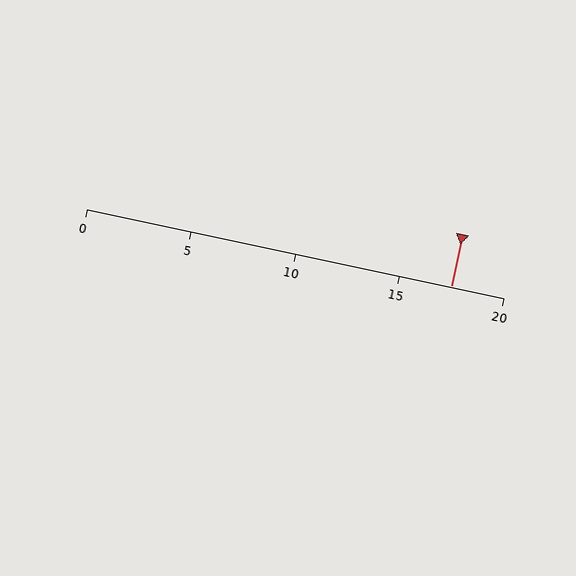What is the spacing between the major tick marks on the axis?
The major ticks are spaced 5 apart.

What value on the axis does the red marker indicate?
The marker indicates approximately 17.5.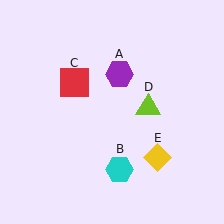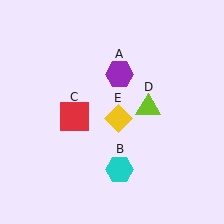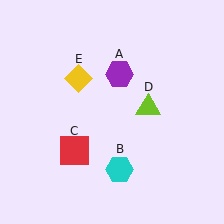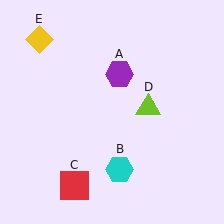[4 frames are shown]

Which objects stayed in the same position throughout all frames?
Purple hexagon (object A) and cyan hexagon (object B) and lime triangle (object D) remained stationary.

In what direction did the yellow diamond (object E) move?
The yellow diamond (object E) moved up and to the left.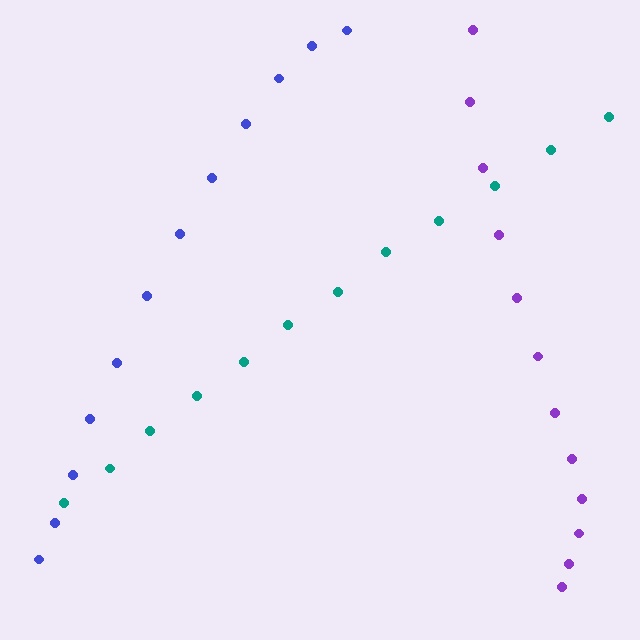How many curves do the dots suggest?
There are 3 distinct paths.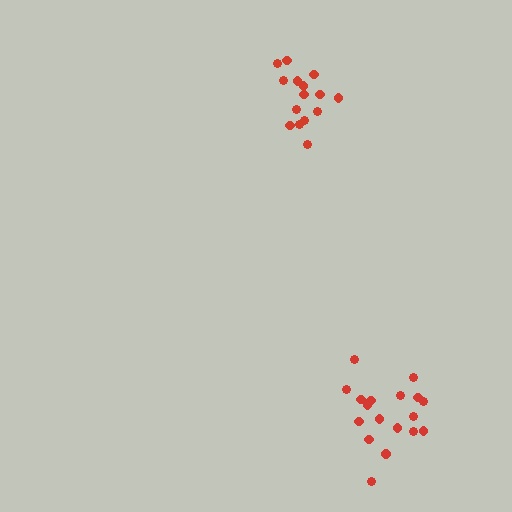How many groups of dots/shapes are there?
There are 2 groups.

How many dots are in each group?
Group 1: 15 dots, Group 2: 18 dots (33 total).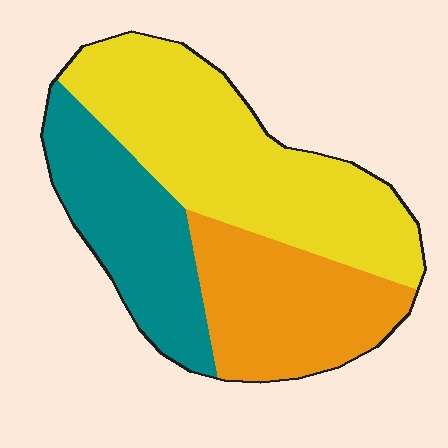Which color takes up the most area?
Yellow, at roughly 45%.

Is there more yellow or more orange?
Yellow.